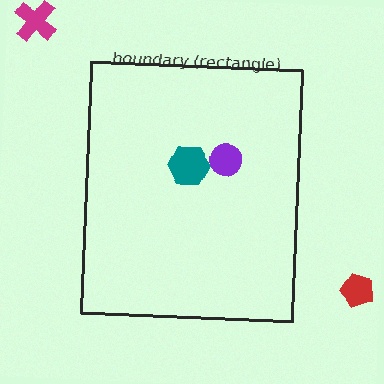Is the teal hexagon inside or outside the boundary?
Inside.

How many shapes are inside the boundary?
2 inside, 2 outside.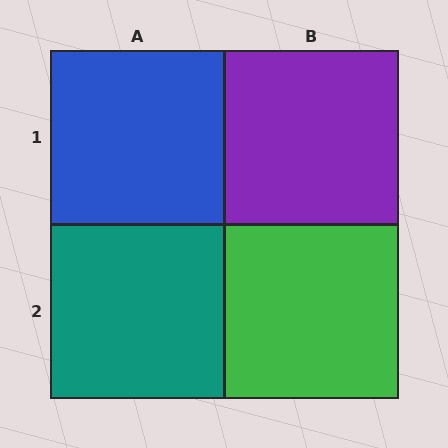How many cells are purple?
1 cell is purple.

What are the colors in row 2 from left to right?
Teal, green.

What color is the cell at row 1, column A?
Blue.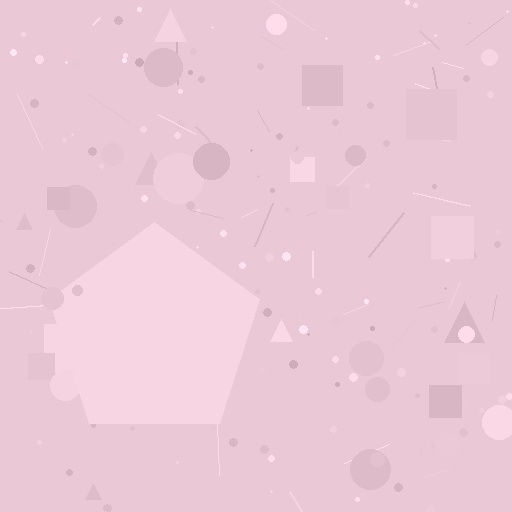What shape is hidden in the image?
A pentagon is hidden in the image.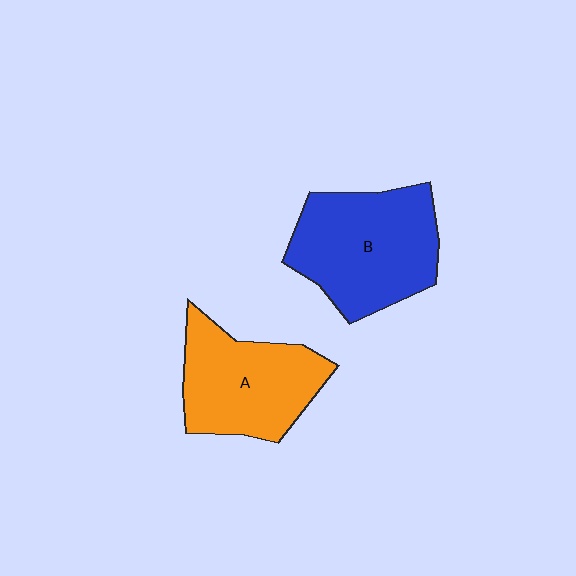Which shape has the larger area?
Shape B (blue).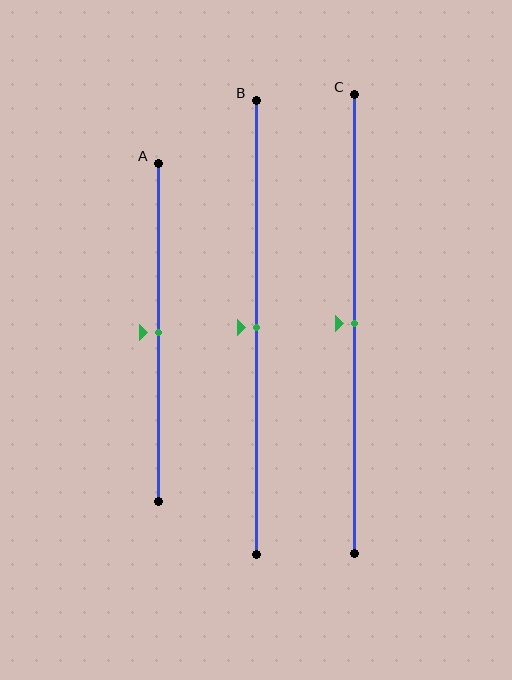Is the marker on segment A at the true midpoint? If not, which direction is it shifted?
Yes, the marker on segment A is at the true midpoint.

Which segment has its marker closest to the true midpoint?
Segment A has its marker closest to the true midpoint.